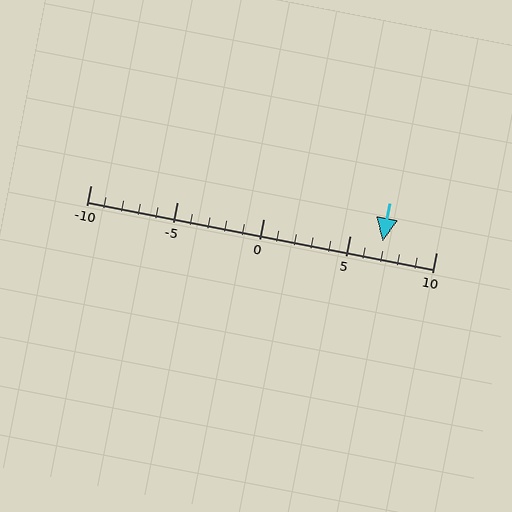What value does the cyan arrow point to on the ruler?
The cyan arrow points to approximately 7.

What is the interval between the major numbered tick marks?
The major tick marks are spaced 5 units apart.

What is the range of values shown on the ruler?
The ruler shows values from -10 to 10.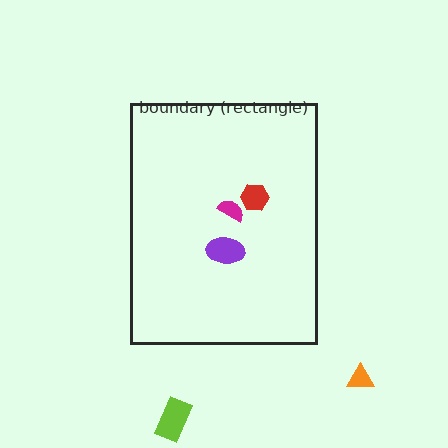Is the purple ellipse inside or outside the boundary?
Inside.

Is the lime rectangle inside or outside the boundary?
Outside.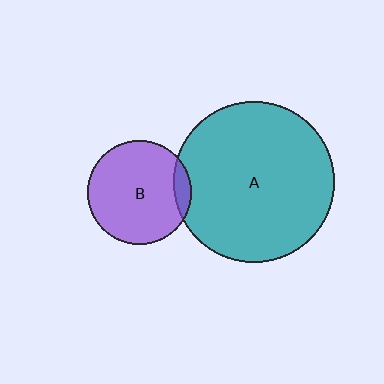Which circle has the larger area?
Circle A (teal).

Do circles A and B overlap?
Yes.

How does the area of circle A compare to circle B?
Approximately 2.4 times.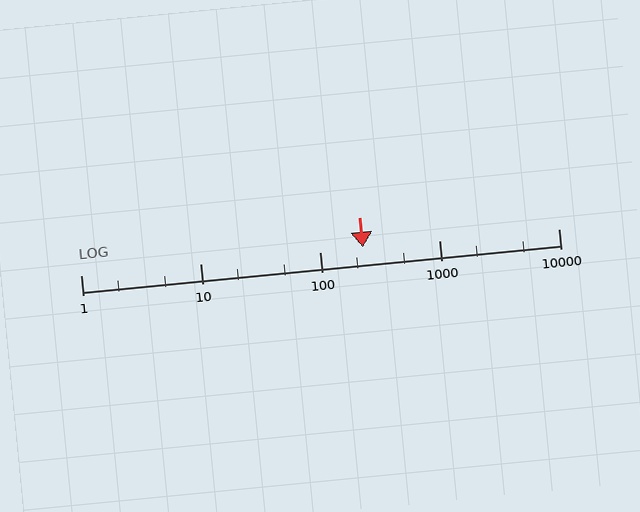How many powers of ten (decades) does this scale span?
The scale spans 4 decades, from 1 to 10000.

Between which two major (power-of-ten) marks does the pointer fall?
The pointer is between 100 and 1000.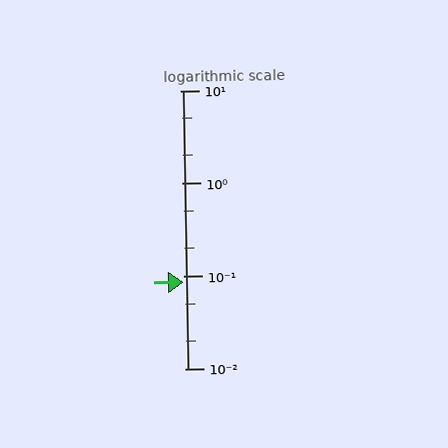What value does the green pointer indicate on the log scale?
The pointer indicates approximately 0.086.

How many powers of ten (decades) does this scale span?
The scale spans 3 decades, from 0.01 to 10.